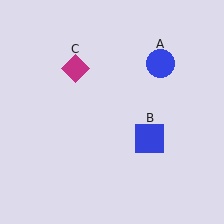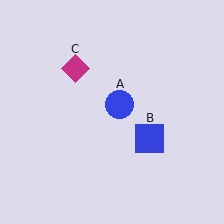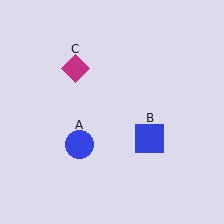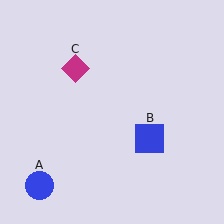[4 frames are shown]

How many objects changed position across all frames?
1 object changed position: blue circle (object A).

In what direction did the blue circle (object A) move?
The blue circle (object A) moved down and to the left.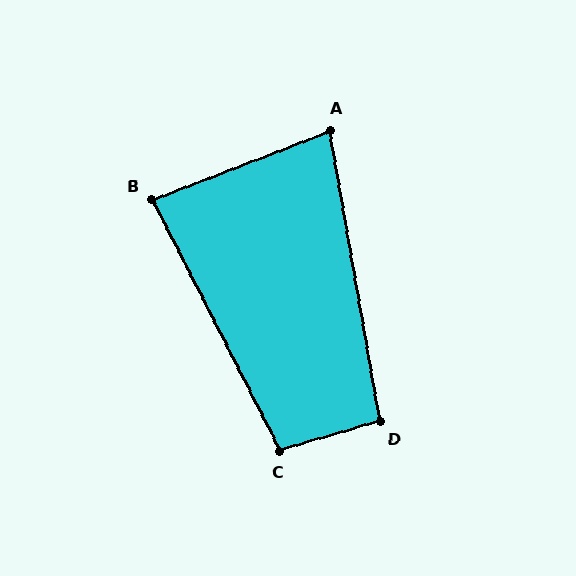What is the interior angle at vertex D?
Approximately 96 degrees (obtuse).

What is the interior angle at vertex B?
Approximately 84 degrees (acute).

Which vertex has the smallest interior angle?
A, at approximately 79 degrees.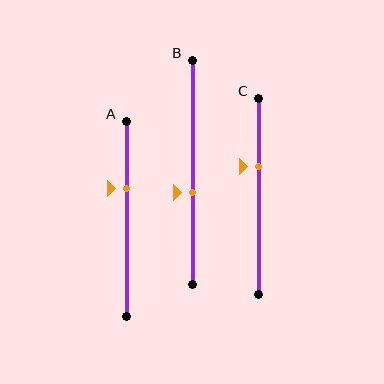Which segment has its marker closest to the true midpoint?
Segment B has its marker closest to the true midpoint.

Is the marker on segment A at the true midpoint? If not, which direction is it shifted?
No, the marker on segment A is shifted upward by about 16% of the segment length.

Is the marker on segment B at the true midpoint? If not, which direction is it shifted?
No, the marker on segment B is shifted downward by about 9% of the segment length.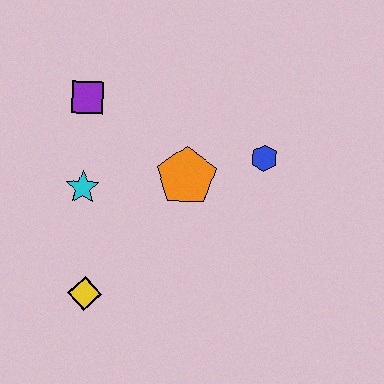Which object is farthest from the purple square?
The yellow diamond is farthest from the purple square.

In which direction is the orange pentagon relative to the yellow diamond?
The orange pentagon is above the yellow diamond.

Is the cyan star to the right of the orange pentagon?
No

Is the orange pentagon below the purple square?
Yes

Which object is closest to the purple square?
The cyan star is closest to the purple square.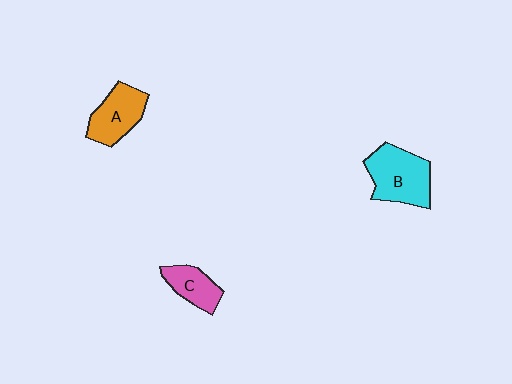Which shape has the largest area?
Shape B (cyan).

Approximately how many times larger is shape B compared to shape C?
Approximately 1.8 times.